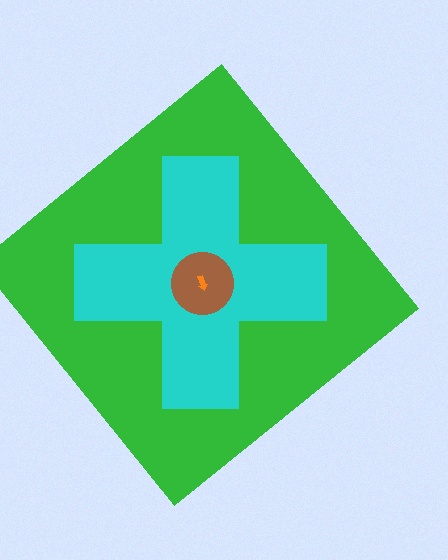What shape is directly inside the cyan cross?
The brown circle.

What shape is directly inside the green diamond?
The cyan cross.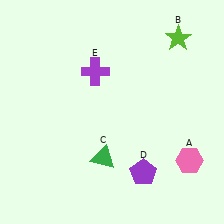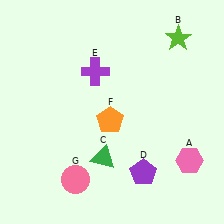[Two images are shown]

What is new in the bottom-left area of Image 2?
A pink circle (G) was added in the bottom-left area of Image 2.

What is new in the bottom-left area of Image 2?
An orange pentagon (F) was added in the bottom-left area of Image 2.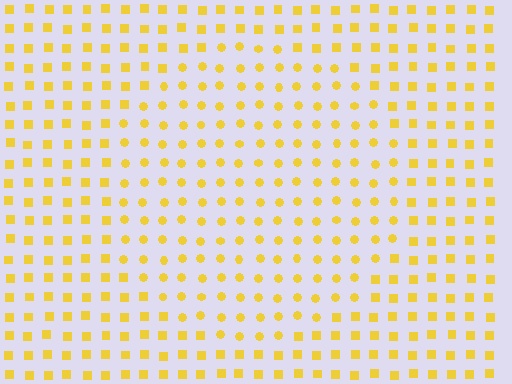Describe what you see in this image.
The image is filled with small yellow elements arranged in a uniform grid. A circle-shaped region contains circles, while the surrounding area contains squares. The boundary is defined purely by the change in element shape.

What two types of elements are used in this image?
The image uses circles inside the circle region and squares outside it.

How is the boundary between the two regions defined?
The boundary is defined by a change in element shape: circles inside vs. squares outside. All elements share the same color and spacing.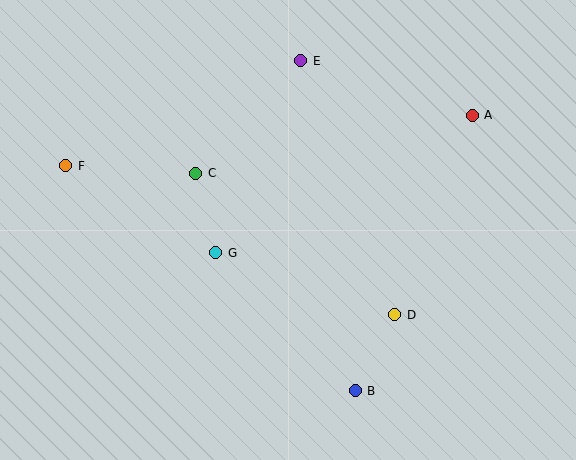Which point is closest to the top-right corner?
Point A is closest to the top-right corner.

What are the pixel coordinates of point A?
Point A is at (472, 115).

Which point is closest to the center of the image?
Point G at (216, 253) is closest to the center.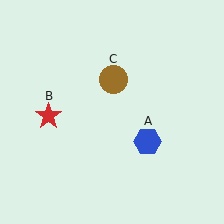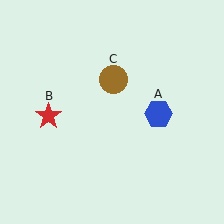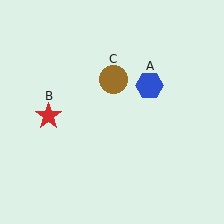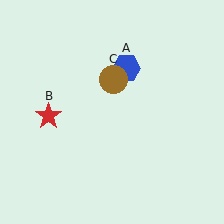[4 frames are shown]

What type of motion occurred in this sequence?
The blue hexagon (object A) rotated counterclockwise around the center of the scene.